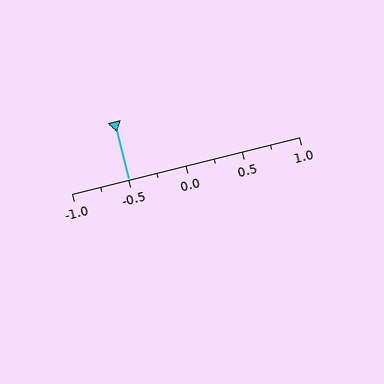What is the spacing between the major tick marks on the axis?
The major ticks are spaced 0.5 apart.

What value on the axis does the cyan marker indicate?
The marker indicates approximately -0.5.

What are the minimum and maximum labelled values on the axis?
The axis runs from -1.0 to 1.0.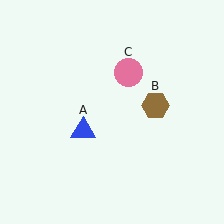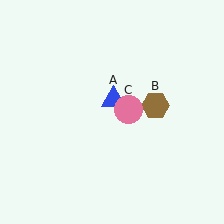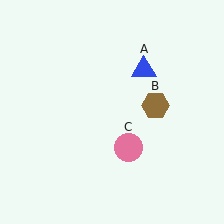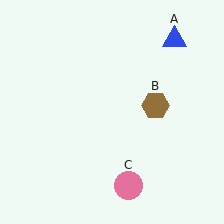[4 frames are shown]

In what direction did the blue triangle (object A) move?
The blue triangle (object A) moved up and to the right.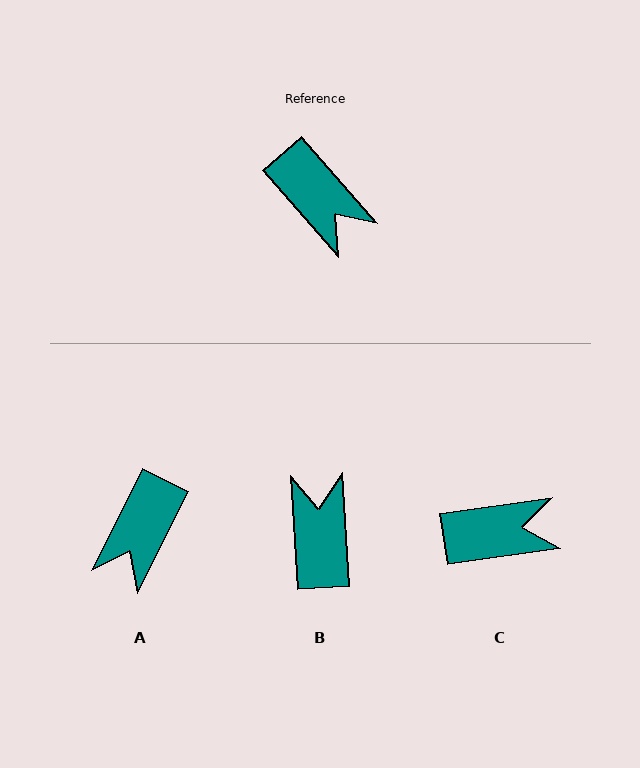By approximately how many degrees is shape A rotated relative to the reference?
Approximately 68 degrees clockwise.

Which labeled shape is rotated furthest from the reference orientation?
B, about 142 degrees away.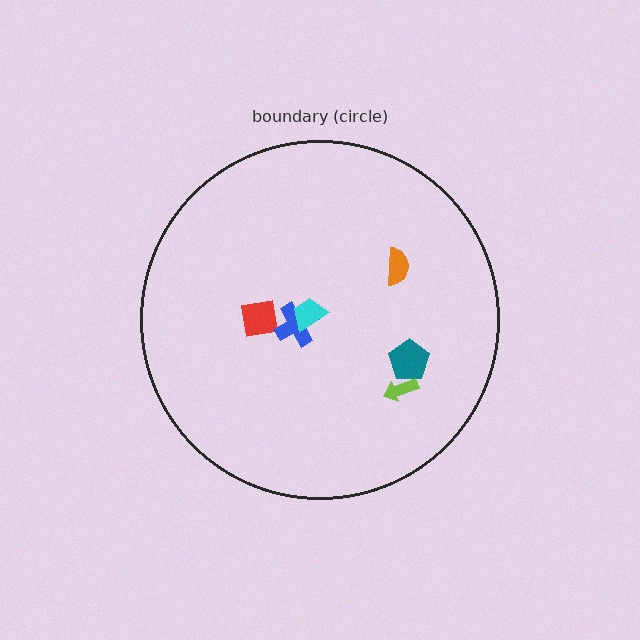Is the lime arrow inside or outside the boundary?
Inside.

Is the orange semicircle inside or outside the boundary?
Inside.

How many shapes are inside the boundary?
6 inside, 0 outside.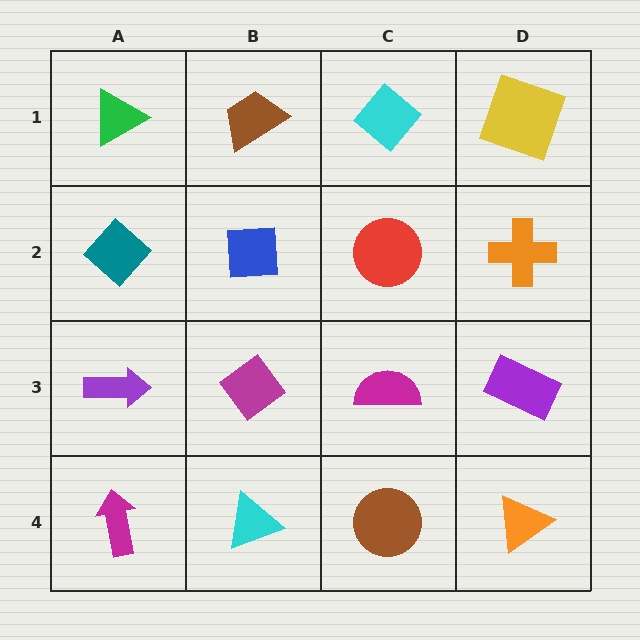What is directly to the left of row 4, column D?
A brown circle.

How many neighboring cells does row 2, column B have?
4.